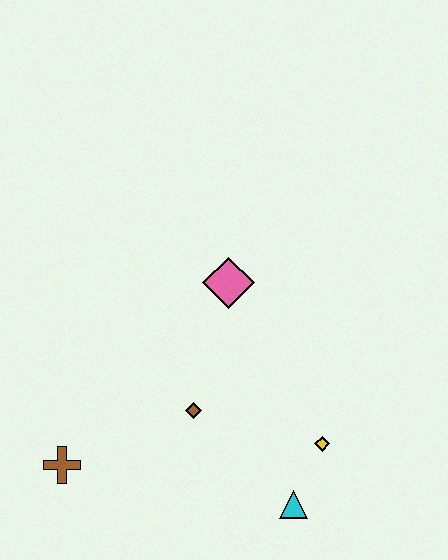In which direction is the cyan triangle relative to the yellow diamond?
The cyan triangle is below the yellow diamond.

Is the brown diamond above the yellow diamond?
Yes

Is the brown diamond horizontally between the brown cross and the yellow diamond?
Yes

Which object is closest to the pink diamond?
The brown diamond is closest to the pink diamond.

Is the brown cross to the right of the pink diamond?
No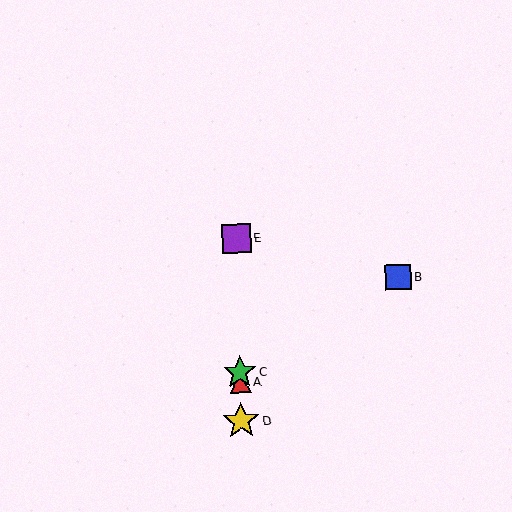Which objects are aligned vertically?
Objects A, C, D, E are aligned vertically.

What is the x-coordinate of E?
Object E is at x≈236.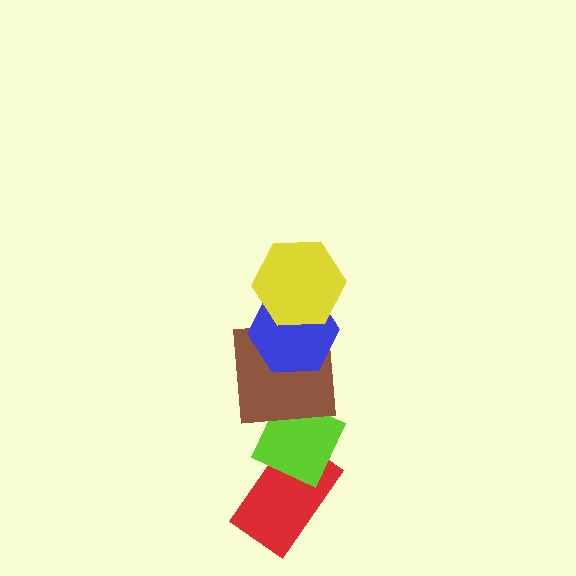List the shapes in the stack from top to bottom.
From top to bottom: the yellow hexagon, the blue hexagon, the brown square, the lime diamond, the red rectangle.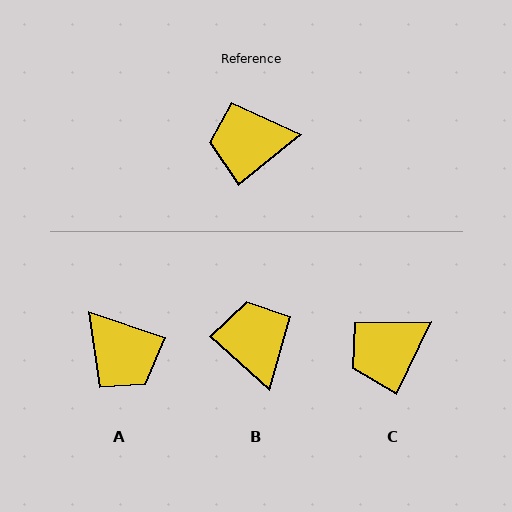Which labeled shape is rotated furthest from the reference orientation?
A, about 123 degrees away.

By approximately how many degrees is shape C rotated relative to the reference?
Approximately 25 degrees counter-clockwise.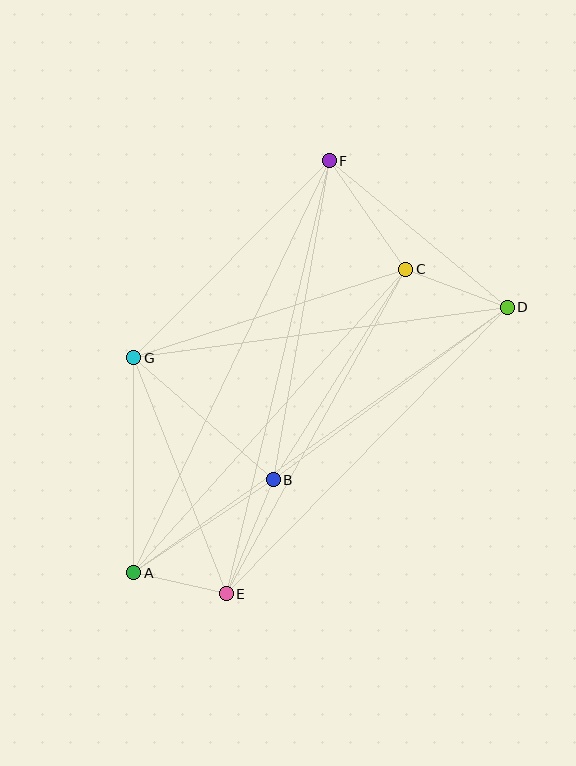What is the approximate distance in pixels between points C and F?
The distance between C and F is approximately 133 pixels.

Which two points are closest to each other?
Points A and E are closest to each other.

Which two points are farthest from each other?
Points A and D are farthest from each other.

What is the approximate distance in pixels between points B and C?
The distance between B and C is approximately 249 pixels.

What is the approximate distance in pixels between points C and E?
The distance between C and E is approximately 371 pixels.